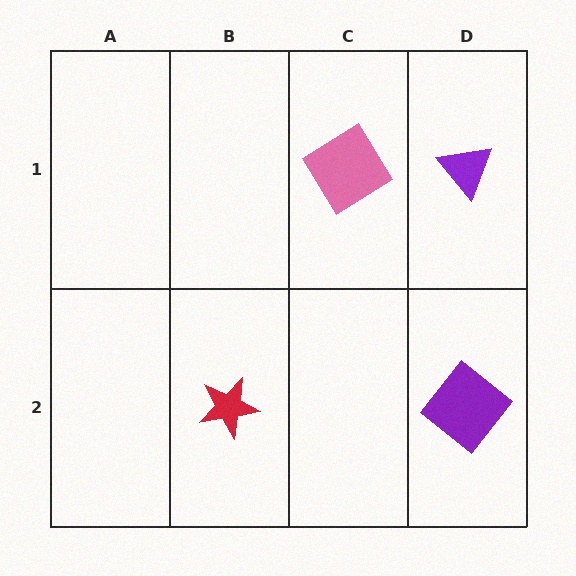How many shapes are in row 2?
2 shapes.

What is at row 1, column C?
A pink diamond.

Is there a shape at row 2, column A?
No, that cell is empty.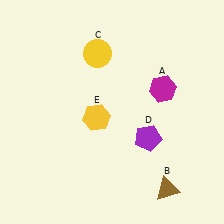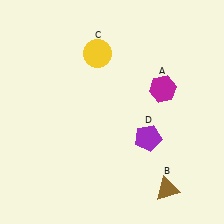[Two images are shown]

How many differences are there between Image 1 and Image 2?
There is 1 difference between the two images.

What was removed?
The yellow hexagon (E) was removed in Image 2.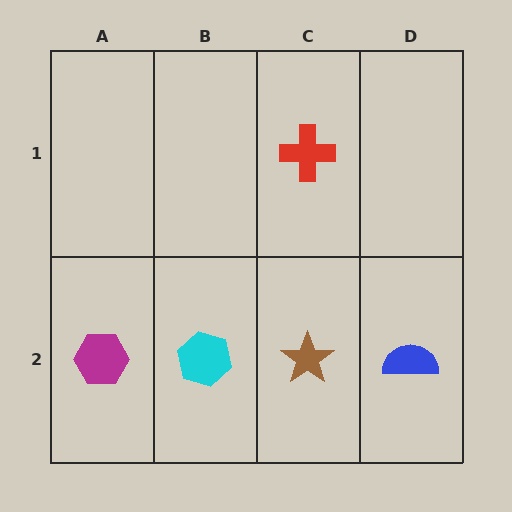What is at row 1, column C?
A red cross.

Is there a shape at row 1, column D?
No, that cell is empty.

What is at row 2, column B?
A cyan hexagon.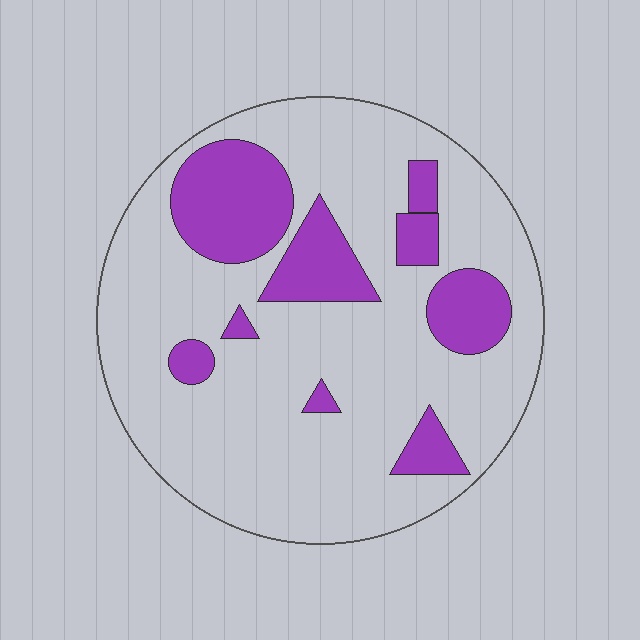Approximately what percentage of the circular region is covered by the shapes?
Approximately 20%.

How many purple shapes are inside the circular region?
9.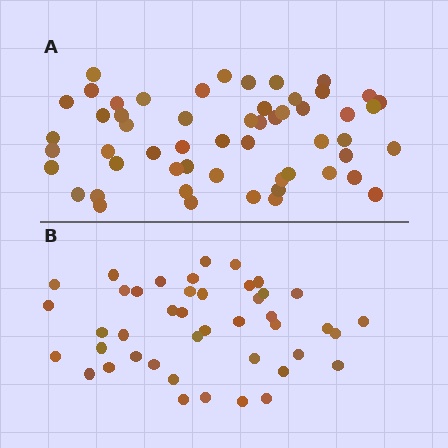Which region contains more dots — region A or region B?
Region A (the top region) has more dots.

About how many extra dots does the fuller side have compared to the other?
Region A has roughly 12 or so more dots than region B.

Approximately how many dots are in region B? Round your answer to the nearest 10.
About 40 dots. (The exact count is 43, which rounds to 40.)